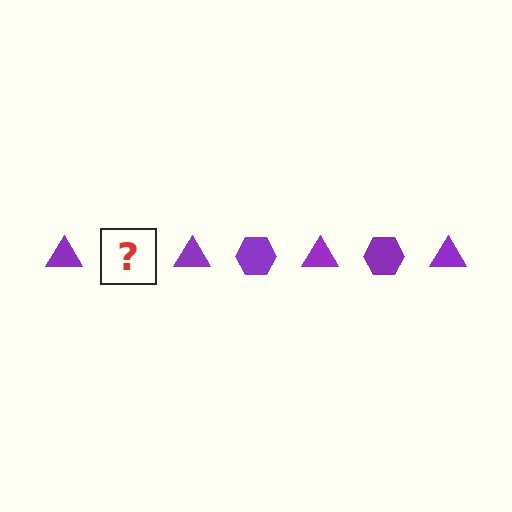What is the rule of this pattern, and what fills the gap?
The rule is that the pattern cycles through triangle, hexagon shapes in purple. The gap should be filled with a purple hexagon.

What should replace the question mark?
The question mark should be replaced with a purple hexagon.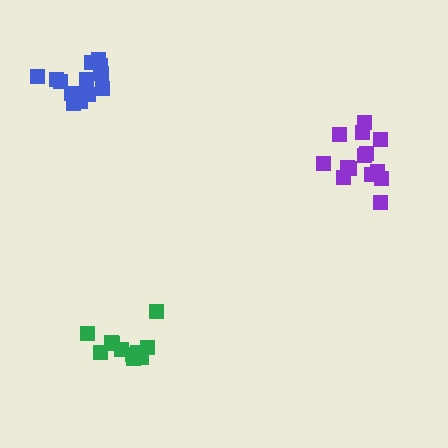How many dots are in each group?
Group 1: 11 dots, Group 2: 14 dots, Group 3: 14 dots (39 total).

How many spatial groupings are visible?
There are 3 spatial groupings.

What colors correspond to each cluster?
The clusters are colored: green, blue, purple.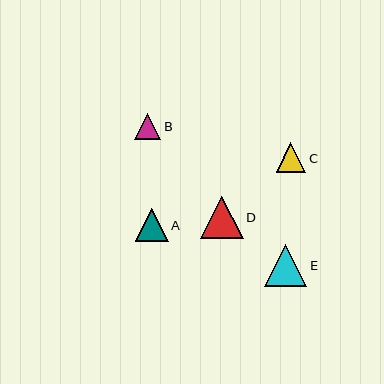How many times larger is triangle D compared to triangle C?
Triangle D is approximately 1.4 times the size of triangle C.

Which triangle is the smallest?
Triangle B is the smallest with a size of approximately 26 pixels.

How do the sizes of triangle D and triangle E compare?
Triangle D and triangle E are approximately the same size.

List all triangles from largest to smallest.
From largest to smallest: D, E, A, C, B.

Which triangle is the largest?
Triangle D is the largest with a size of approximately 42 pixels.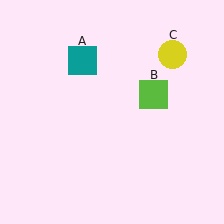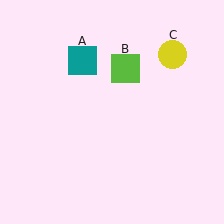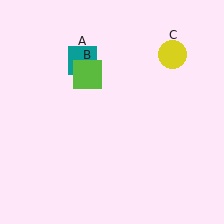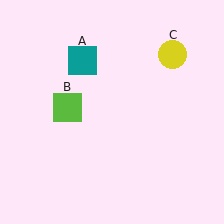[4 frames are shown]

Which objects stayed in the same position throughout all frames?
Teal square (object A) and yellow circle (object C) remained stationary.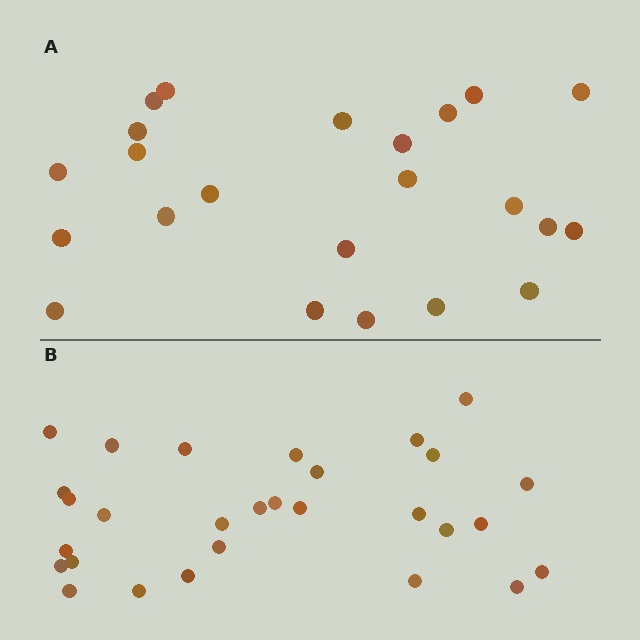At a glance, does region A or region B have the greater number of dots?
Region B (the bottom region) has more dots.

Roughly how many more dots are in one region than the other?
Region B has about 6 more dots than region A.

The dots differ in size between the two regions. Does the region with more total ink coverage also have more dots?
No. Region A has more total ink coverage because its dots are larger, but region B actually contains more individual dots. Total area can be misleading — the number of items is what matters here.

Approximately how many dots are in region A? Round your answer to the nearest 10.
About 20 dots. (The exact count is 23, which rounds to 20.)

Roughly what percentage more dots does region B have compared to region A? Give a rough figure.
About 25% more.